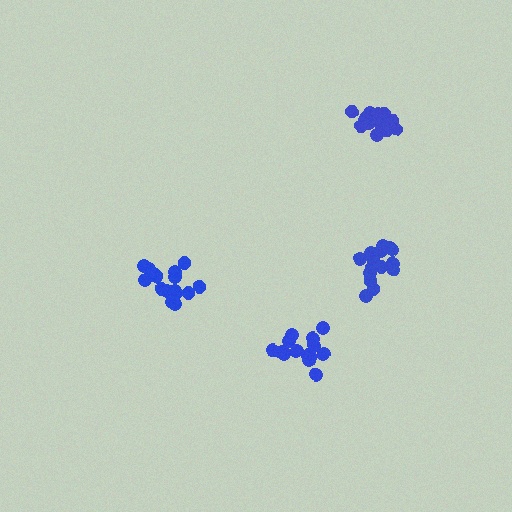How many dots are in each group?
Group 1: 16 dots, Group 2: 16 dots, Group 3: 14 dots, Group 4: 15 dots (61 total).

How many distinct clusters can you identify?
There are 4 distinct clusters.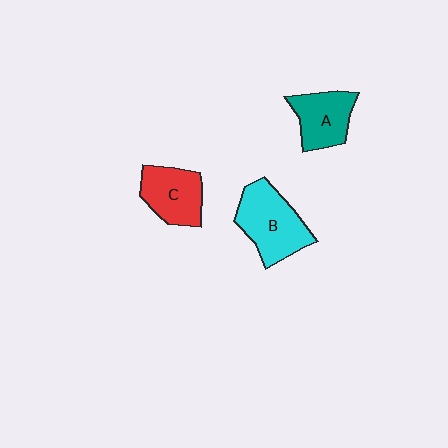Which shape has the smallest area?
Shape A (teal).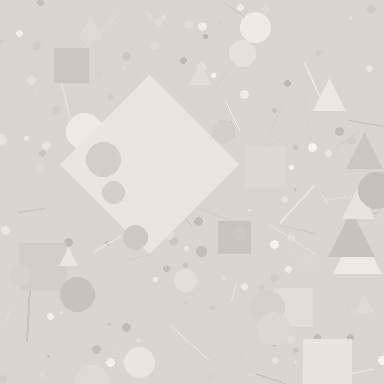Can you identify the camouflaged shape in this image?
The camouflaged shape is a diamond.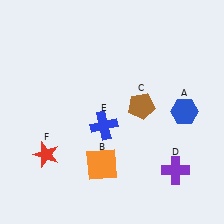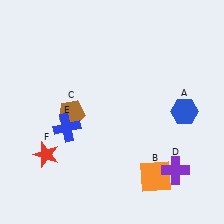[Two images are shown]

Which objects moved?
The objects that moved are: the orange square (B), the brown pentagon (C), the blue cross (E).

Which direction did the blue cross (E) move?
The blue cross (E) moved left.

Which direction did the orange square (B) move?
The orange square (B) moved right.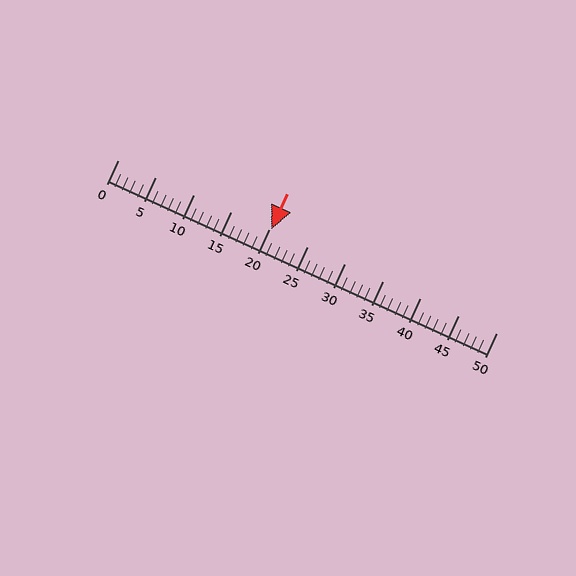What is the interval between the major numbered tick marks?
The major tick marks are spaced 5 units apart.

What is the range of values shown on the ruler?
The ruler shows values from 0 to 50.